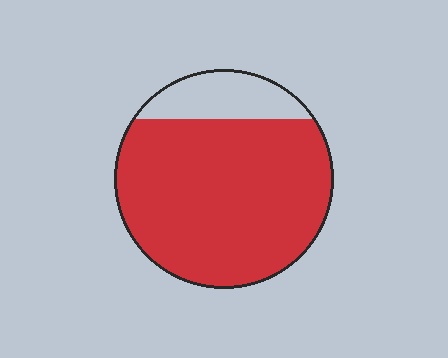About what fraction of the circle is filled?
About five sixths (5/6).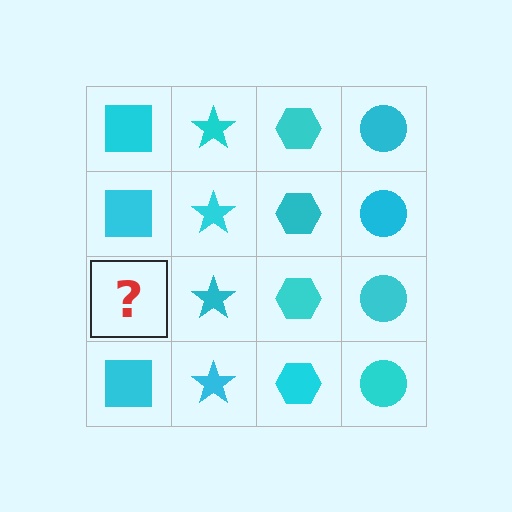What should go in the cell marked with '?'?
The missing cell should contain a cyan square.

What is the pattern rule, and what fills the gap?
The rule is that each column has a consistent shape. The gap should be filled with a cyan square.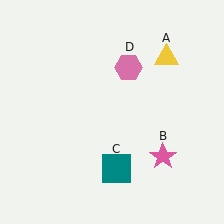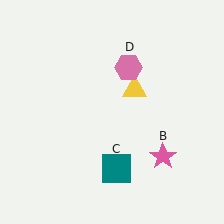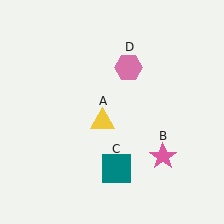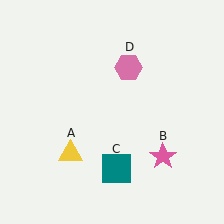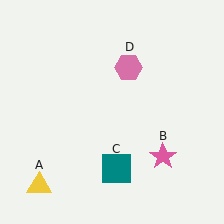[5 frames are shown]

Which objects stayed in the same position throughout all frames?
Pink star (object B) and teal square (object C) and pink hexagon (object D) remained stationary.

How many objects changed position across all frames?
1 object changed position: yellow triangle (object A).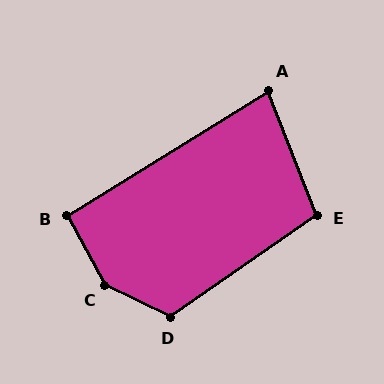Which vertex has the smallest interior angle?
A, at approximately 79 degrees.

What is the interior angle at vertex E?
Approximately 104 degrees (obtuse).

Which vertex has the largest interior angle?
C, at approximately 145 degrees.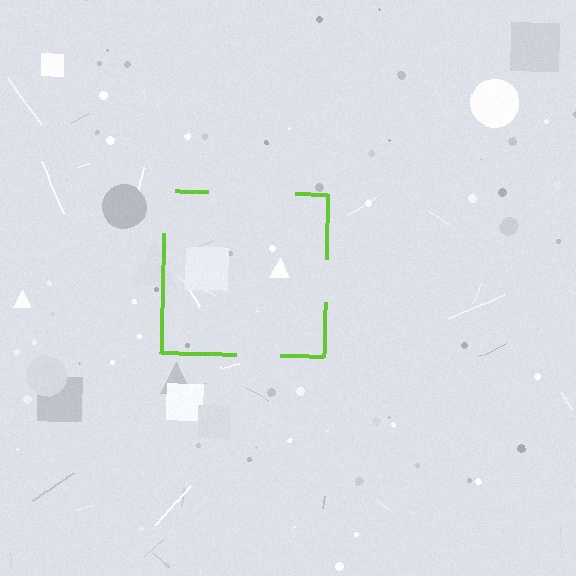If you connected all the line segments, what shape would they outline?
They would outline a square.